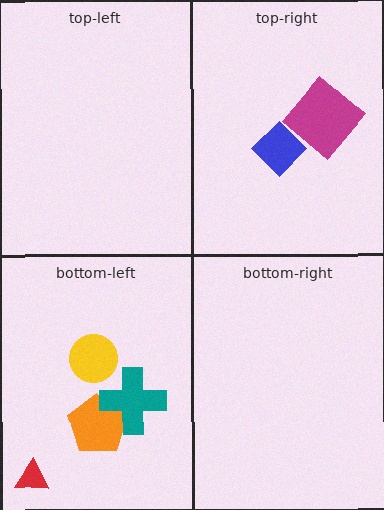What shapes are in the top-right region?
The blue diamond, the magenta diamond.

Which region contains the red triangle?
The bottom-left region.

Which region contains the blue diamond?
The top-right region.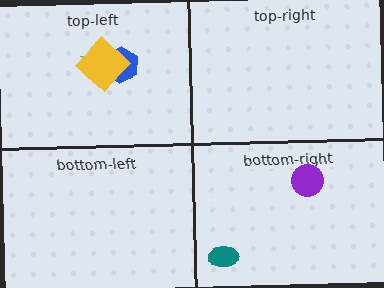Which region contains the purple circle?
The bottom-right region.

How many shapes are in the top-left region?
3.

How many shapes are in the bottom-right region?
2.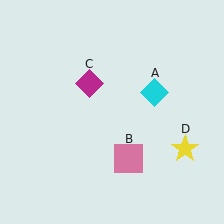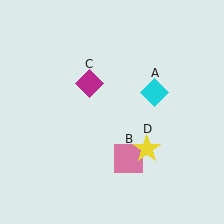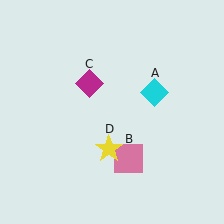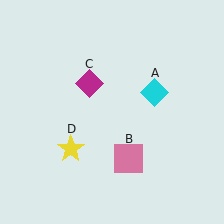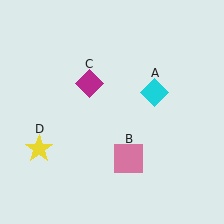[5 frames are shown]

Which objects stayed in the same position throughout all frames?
Cyan diamond (object A) and pink square (object B) and magenta diamond (object C) remained stationary.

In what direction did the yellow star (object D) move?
The yellow star (object D) moved left.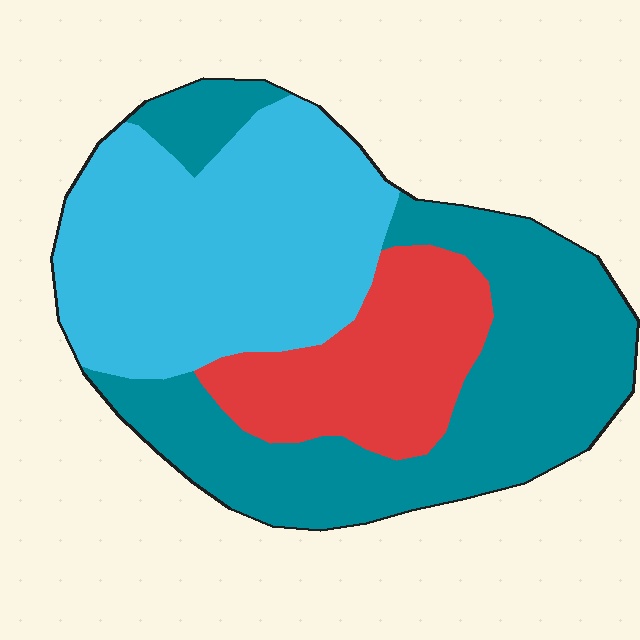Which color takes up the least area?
Red, at roughly 20%.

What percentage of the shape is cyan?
Cyan covers 39% of the shape.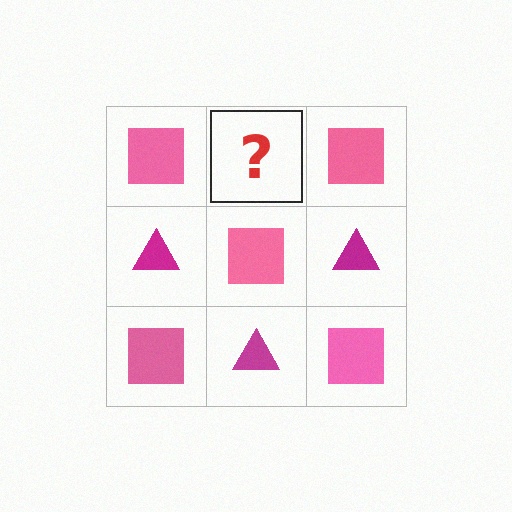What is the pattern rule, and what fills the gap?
The rule is that it alternates pink square and magenta triangle in a checkerboard pattern. The gap should be filled with a magenta triangle.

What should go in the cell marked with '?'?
The missing cell should contain a magenta triangle.